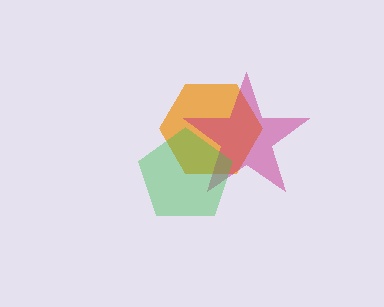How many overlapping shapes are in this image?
There are 3 overlapping shapes in the image.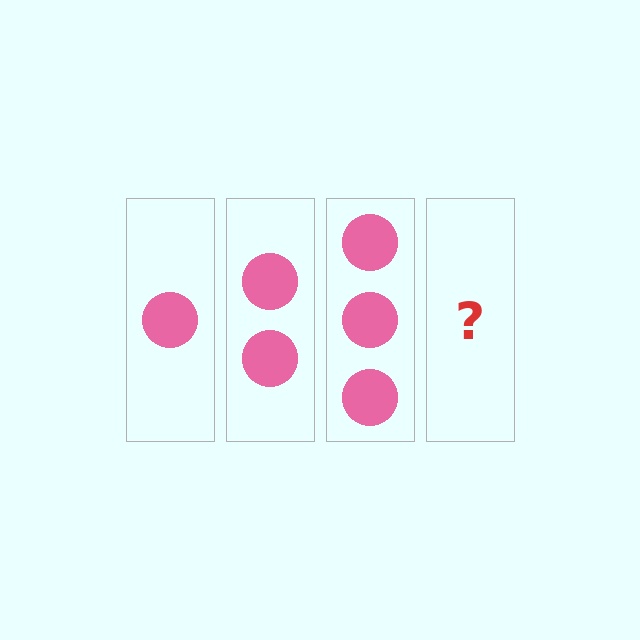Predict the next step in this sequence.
The next step is 4 circles.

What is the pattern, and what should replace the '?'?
The pattern is that each step adds one more circle. The '?' should be 4 circles.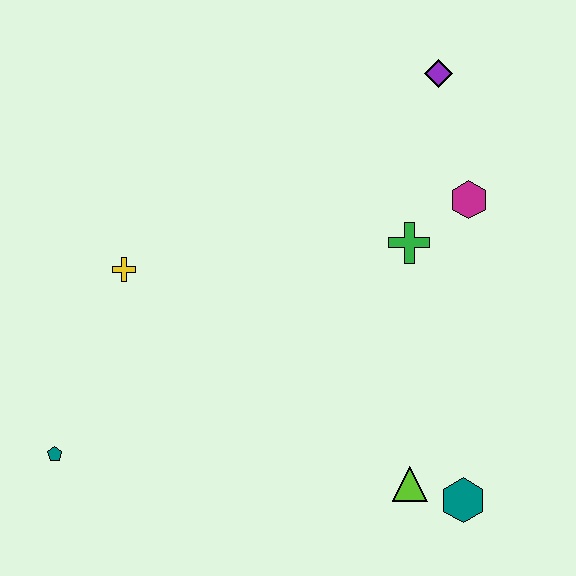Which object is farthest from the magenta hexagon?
The teal pentagon is farthest from the magenta hexagon.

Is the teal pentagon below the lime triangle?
No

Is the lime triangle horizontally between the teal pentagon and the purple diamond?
Yes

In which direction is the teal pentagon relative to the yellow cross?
The teal pentagon is below the yellow cross.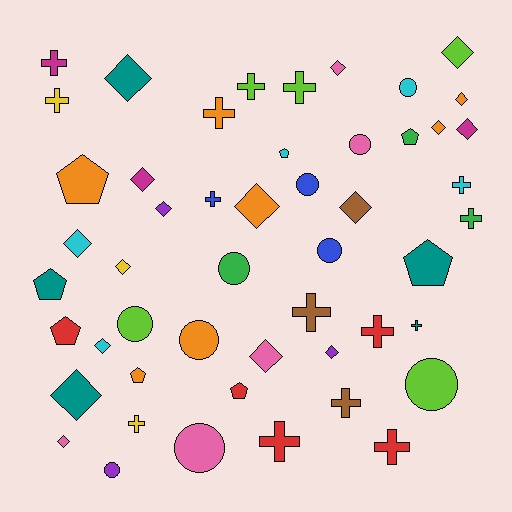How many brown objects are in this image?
There are 3 brown objects.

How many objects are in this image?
There are 50 objects.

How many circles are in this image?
There are 10 circles.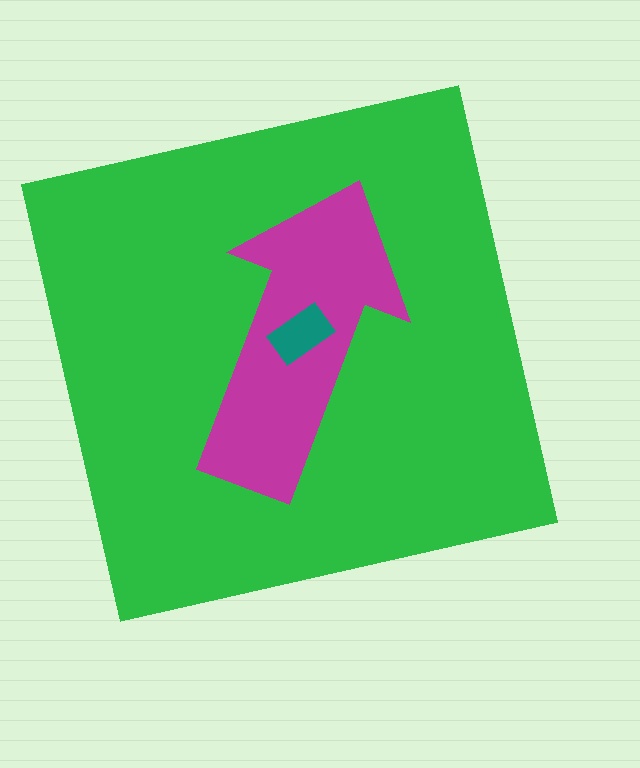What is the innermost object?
The teal rectangle.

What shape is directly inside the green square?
The magenta arrow.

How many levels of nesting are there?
3.